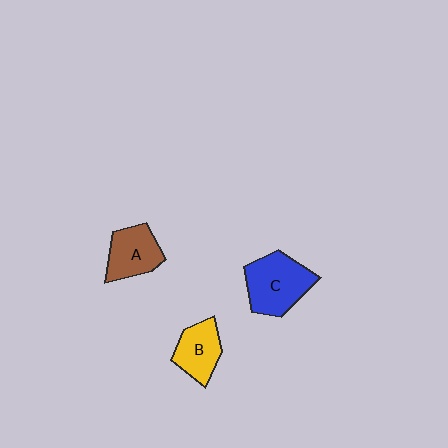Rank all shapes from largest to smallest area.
From largest to smallest: C (blue), A (brown), B (yellow).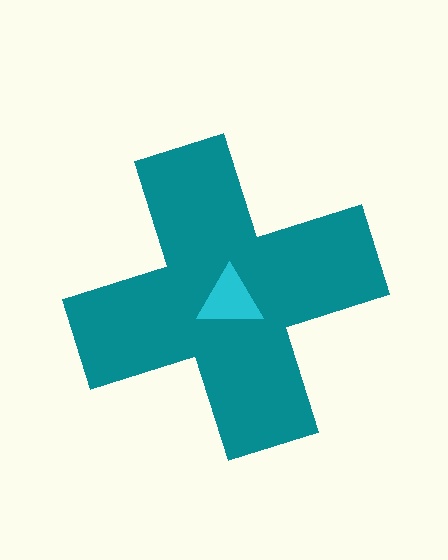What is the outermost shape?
The teal cross.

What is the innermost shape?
The cyan triangle.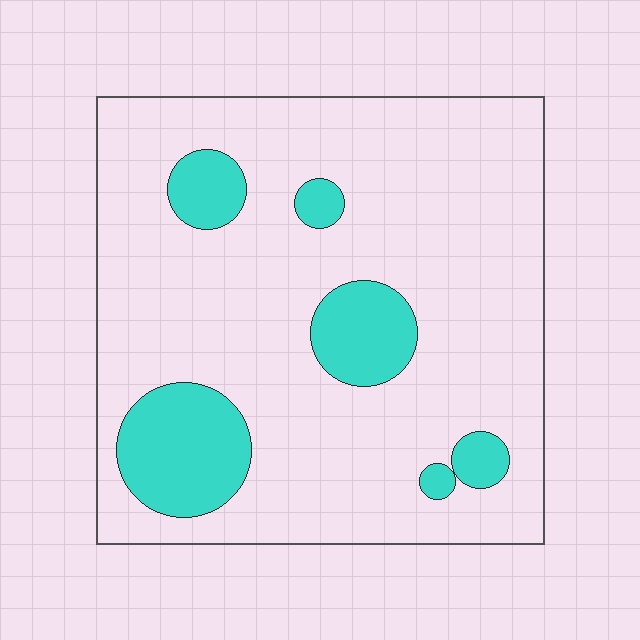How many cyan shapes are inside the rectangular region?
6.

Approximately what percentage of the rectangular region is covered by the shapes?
Approximately 15%.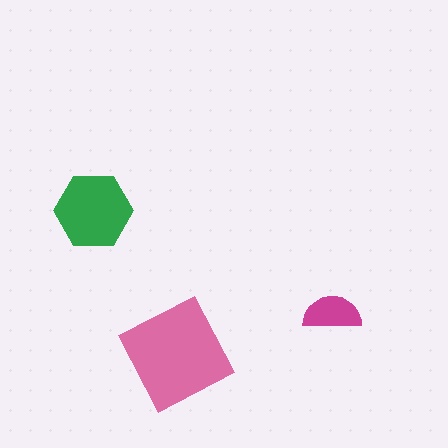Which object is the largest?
The pink square.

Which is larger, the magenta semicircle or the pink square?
The pink square.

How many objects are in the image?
There are 3 objects in the image.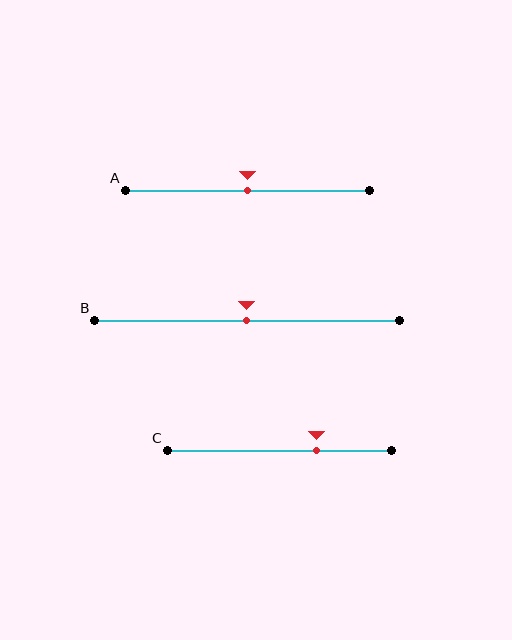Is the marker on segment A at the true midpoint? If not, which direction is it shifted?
Yes, the marker on segment A is at the true midpoint.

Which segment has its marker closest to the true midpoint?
Segment A has its marker closest to the true midpoint.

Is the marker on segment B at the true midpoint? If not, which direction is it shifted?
Yes, the marker on segment B is at the true midpoint.